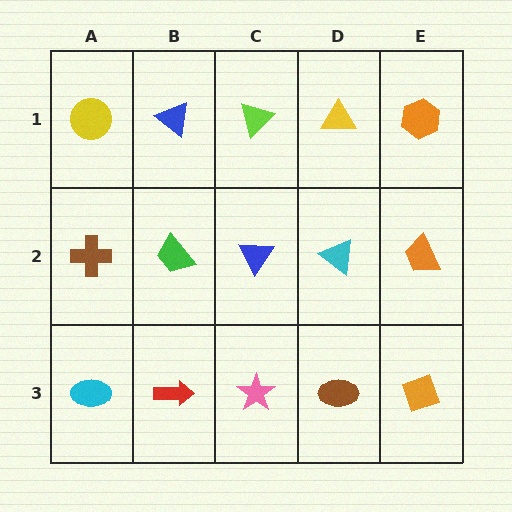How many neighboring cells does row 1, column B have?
3.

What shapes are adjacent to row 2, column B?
A blue triangle (row 1, column B), a red arrow (row 3, column B), a brown cross (row 2, column A), a blue triangle (row 2, column C).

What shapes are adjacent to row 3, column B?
A green trapezoid (row 2, column B), a cyan ellipse (row 3, column A), a pink star (row 3, column C).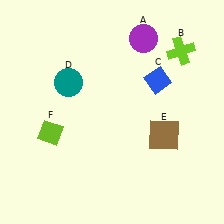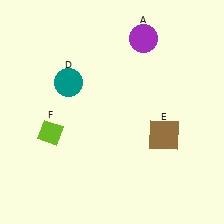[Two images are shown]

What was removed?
The lime cross (B), the blue diamond (C) were removed in Image 2.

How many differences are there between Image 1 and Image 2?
There are 2 differences between the two images.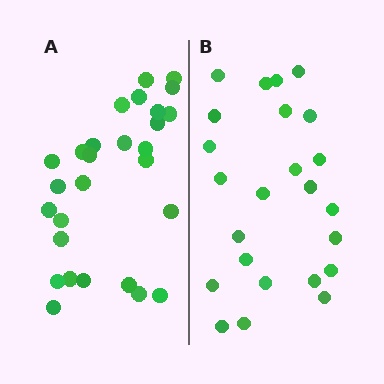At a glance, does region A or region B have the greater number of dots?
Region A (the left region) has more dots.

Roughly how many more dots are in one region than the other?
Region A has about 4 more dots than region B.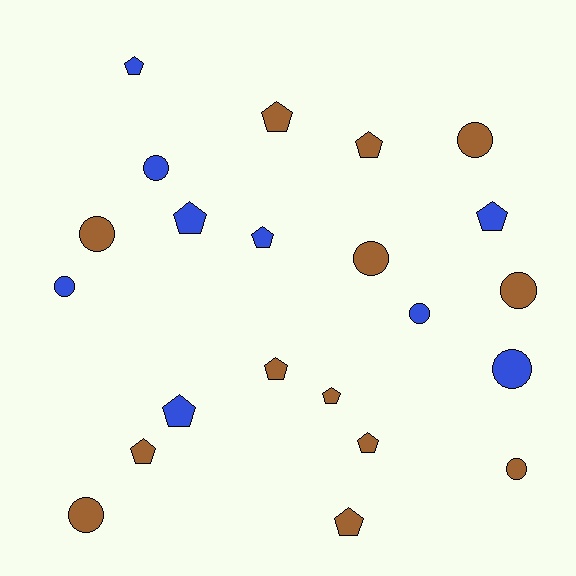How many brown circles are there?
There are 6 brown circles.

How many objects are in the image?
There are 22 objects.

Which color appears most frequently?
Brown, with 13 objects.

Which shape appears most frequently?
Pentagon, with 12 objects.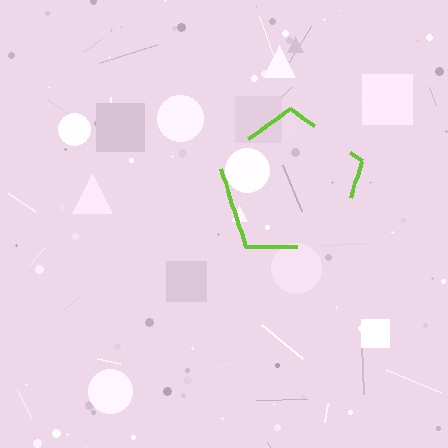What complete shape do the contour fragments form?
The contour fragments form a pentagon.